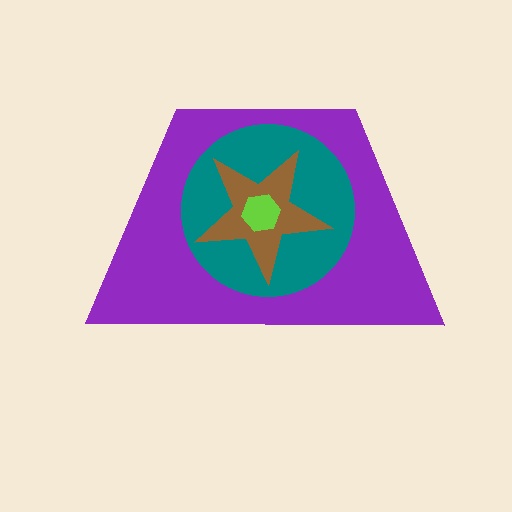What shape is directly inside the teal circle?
The brown star.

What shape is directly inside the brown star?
The lime hexagon.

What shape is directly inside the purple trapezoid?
The teal circle.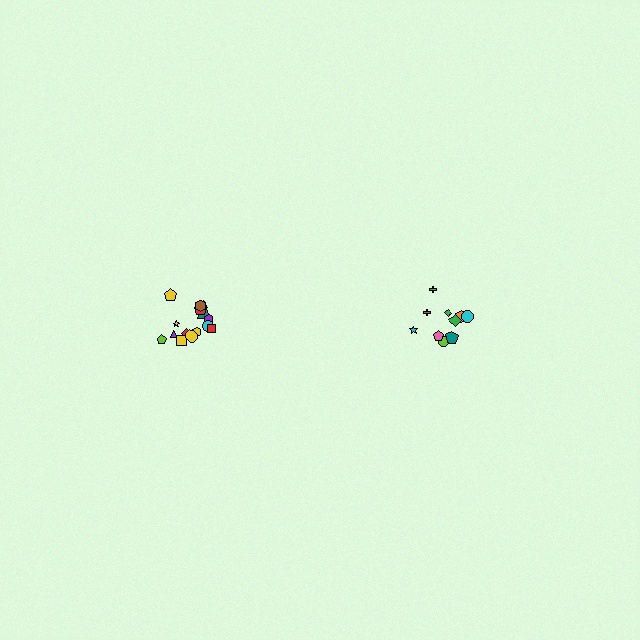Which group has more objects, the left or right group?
The left group.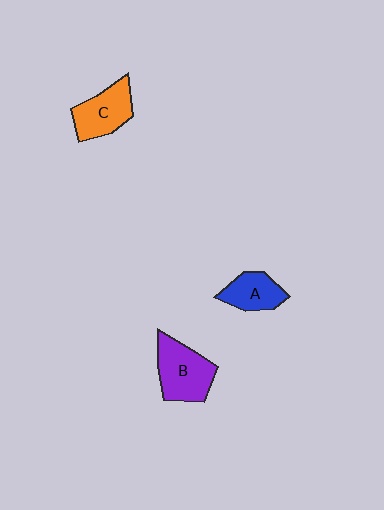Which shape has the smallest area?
Shape A (blue).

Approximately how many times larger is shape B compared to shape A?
Approximately 1.5 times.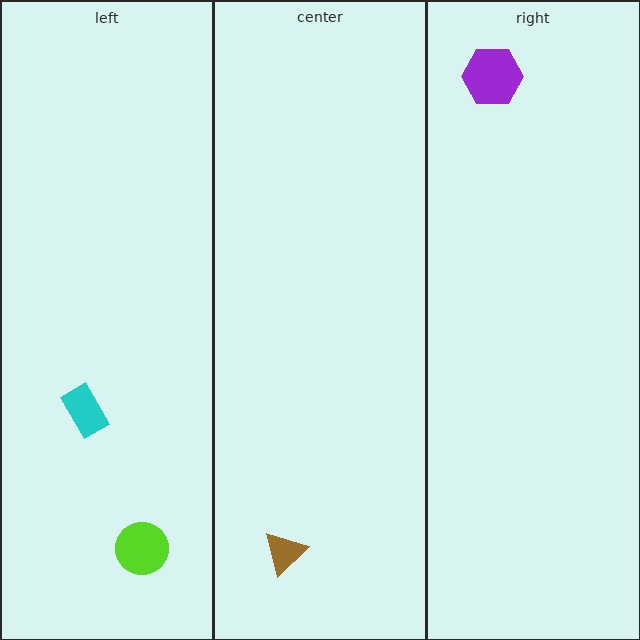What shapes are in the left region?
The cyan rectangle, the lime circle.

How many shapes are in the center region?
1.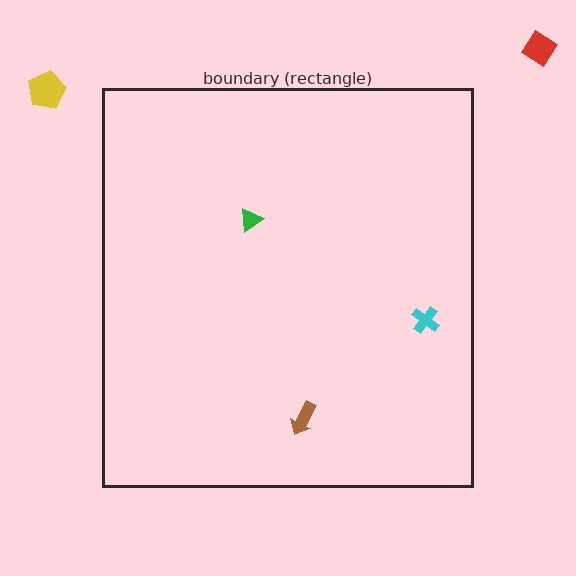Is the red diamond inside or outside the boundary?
Outside.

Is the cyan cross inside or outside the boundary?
Inside.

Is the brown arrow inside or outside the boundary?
Inside.